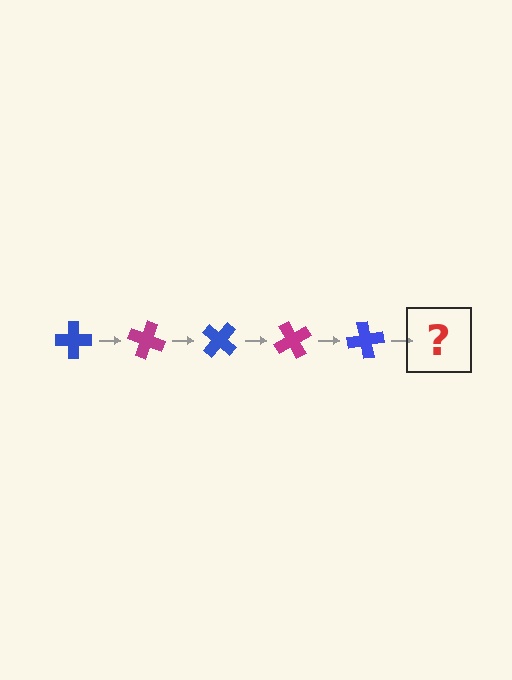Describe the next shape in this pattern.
It should be a magenta cross, rotated 100 degrees from the start.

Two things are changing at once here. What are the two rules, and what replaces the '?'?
The two rules are that it rotates 20 degrees each step and the color cycles through blue and magenta. The '?' should be a magenta cross, rotated 100 degrees from the start.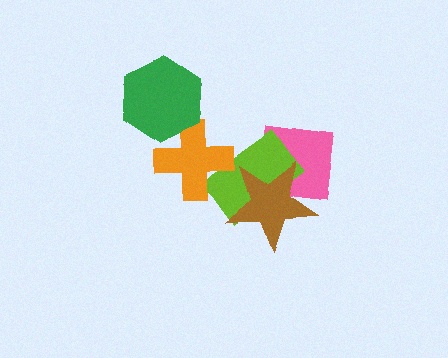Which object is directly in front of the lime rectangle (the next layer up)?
The brown star is directly in front of the lime rectangle.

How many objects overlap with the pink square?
2 objects overlap with the pink square.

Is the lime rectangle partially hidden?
Yes, it is partially covered by another shape.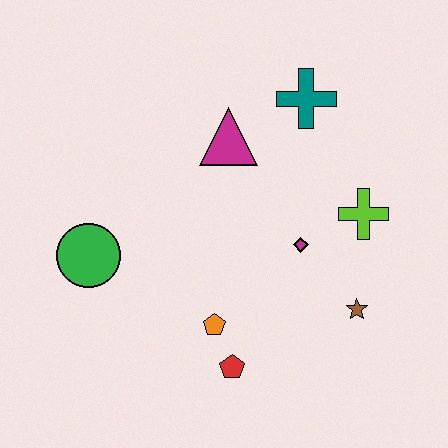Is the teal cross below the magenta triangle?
No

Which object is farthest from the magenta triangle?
The red pentagon is farthest from the magenta triangle.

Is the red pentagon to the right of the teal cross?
No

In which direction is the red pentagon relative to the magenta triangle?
The red pentagon is below the magenta triangle.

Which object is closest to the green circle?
The orange pentagon is closest to the green circle.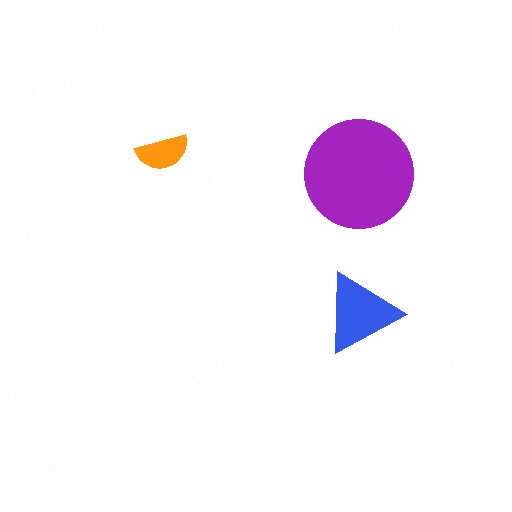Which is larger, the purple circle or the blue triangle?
The purple circle.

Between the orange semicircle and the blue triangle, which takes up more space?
The blue triangle.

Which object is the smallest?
The orange semicircle.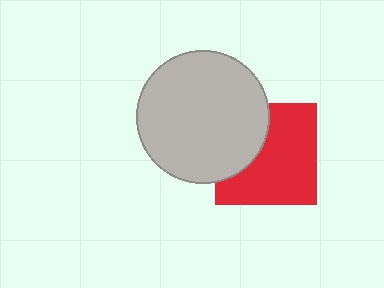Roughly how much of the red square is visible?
Most of it is visible (roughly 67%).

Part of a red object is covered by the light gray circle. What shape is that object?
It is a square.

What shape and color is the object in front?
The object in front is a light gray circle.